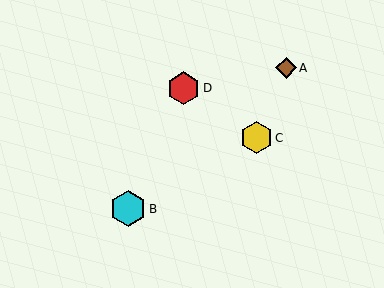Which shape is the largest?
The cyan hexagon (labeled B) is the largest.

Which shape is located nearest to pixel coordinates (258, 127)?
The yellow hexagon (labeled C) at (256, 138) is nearest to that location.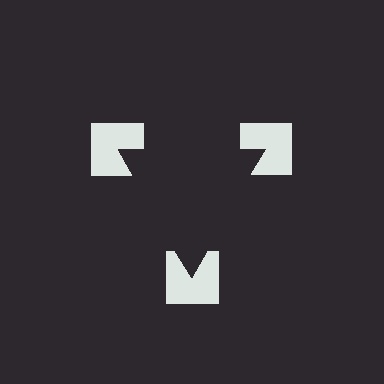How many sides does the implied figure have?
3 sides.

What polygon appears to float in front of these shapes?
An illusory triangle — its edges are inferred from the aligned wedge cuts in the notched squares, not physically drawn.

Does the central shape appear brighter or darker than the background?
It typically appears slightly darker than the background, even though no actual brightness change is drawn.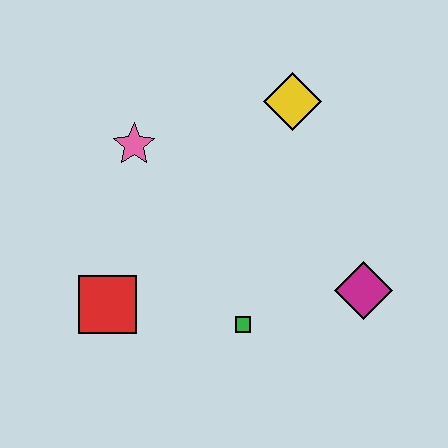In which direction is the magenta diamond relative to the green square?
The magenta diamond is to the right of the green square.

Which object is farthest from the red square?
The yellow diamond is farthest from the red square.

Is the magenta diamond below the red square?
No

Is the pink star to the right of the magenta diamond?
No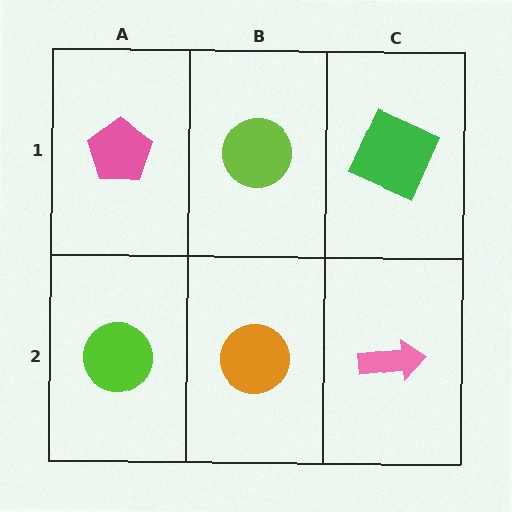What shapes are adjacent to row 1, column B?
An orange circle (row 2, column B), a pink pentagon (row 1, column A), a green square (row 1, column C).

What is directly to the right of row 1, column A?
A lime circle.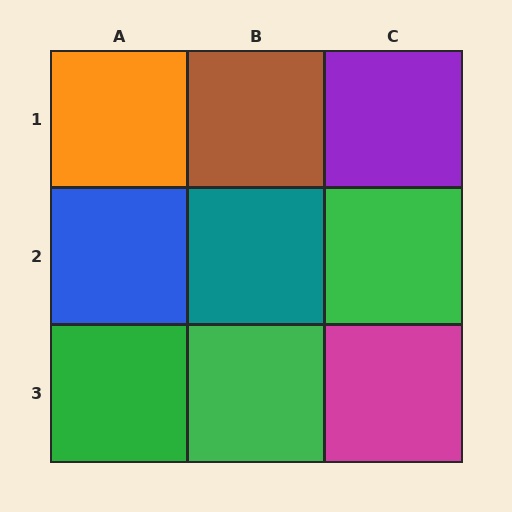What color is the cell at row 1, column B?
Brown.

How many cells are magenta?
1 cell is magenta.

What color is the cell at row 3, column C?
Magenta.